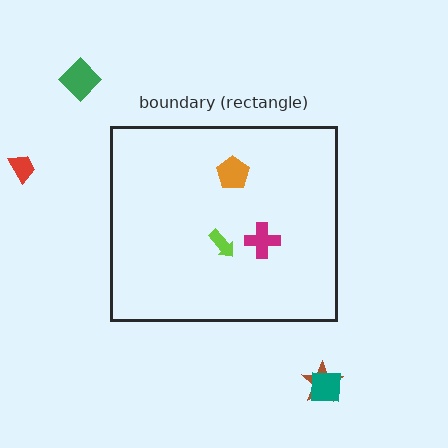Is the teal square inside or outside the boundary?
Outside.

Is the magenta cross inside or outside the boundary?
Inside.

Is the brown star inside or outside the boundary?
Outside.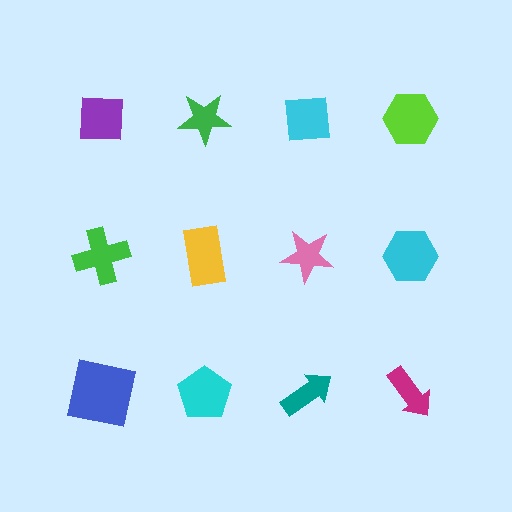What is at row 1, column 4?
A lime hexagon.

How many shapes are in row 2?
4 shapes.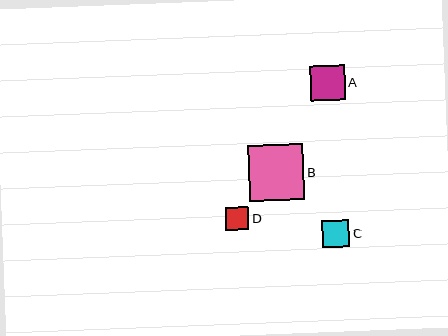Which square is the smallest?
Square D is the smallest with a size of approximately 24 pixels.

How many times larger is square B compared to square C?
Square B is approximately 2.0 times the size of square C.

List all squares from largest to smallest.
From largest to smallest: B, A, C, D.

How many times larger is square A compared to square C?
Square A is approximately 1.3 times the size of square C.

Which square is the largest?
Square B is the largest with a size of approximately 55 pixels.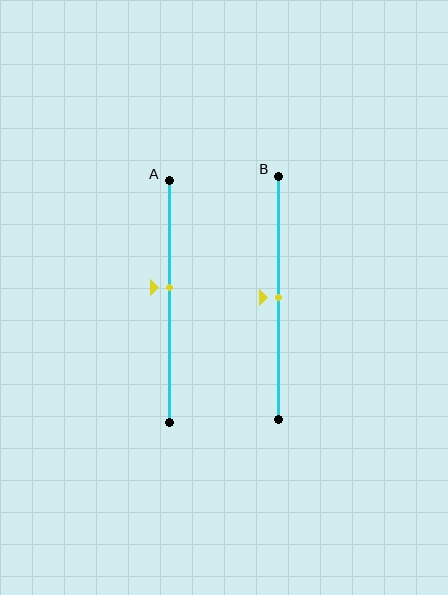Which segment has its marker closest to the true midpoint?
Segment B has its marker closest to the true midpoint.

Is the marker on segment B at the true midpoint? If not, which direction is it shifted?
Yes, the marker on segment B is at the true midpoint.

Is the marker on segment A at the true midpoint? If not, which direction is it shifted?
No, the marker on segment A is shifted upward by about 6% of the segment length.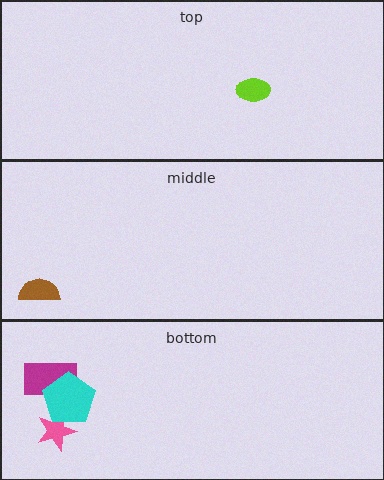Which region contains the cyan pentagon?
The bottom region.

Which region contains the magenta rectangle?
The bottom region.